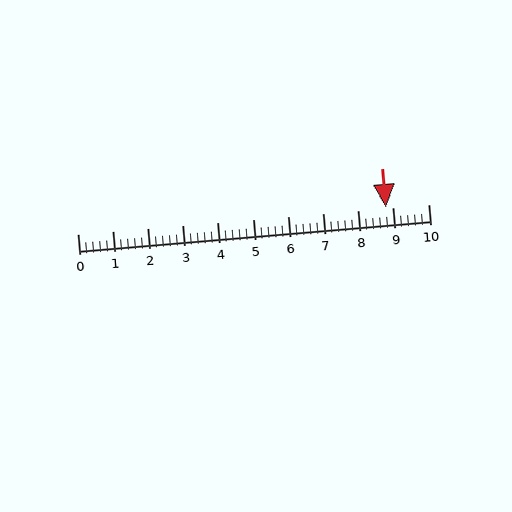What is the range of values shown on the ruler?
The ruler shows values from 0 to 10.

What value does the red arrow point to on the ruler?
The red arrow points to approximately 8.8.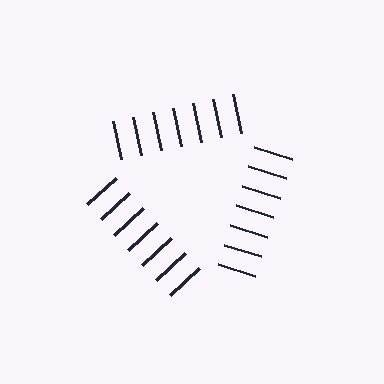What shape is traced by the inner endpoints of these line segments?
An illusory triangle — the line segments terminate on its edges but no continuous stroke is drawn.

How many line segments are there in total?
21 — 7 along each of the 3 edges.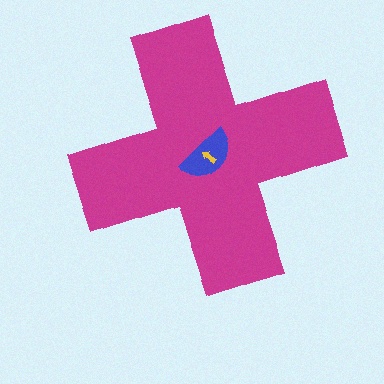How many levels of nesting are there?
3.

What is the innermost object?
The yellow arrow.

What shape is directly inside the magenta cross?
The blue semicircle.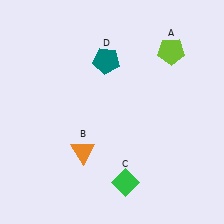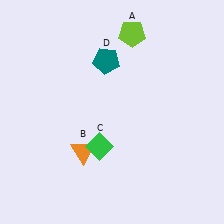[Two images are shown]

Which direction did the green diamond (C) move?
The green diamond (C) moved up.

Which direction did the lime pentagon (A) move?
The lime pentagon (A) moved left.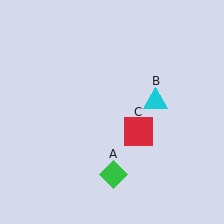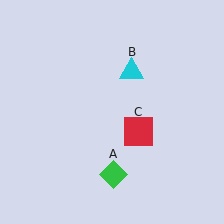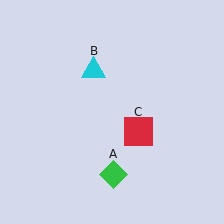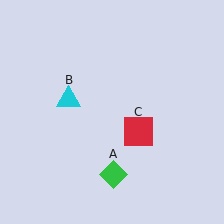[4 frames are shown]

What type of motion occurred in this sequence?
The cyan triangle (object B) rotated counterclockwise around the center of the scene.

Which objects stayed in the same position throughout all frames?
Green diamond (object A) and red square (object C) remained stationary.